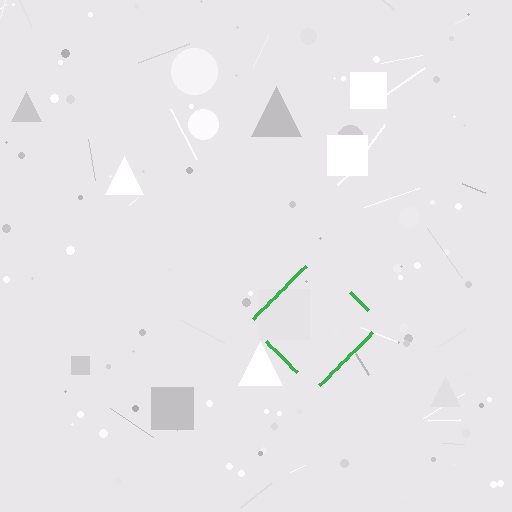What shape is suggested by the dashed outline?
The dashed outline suggests a diamond.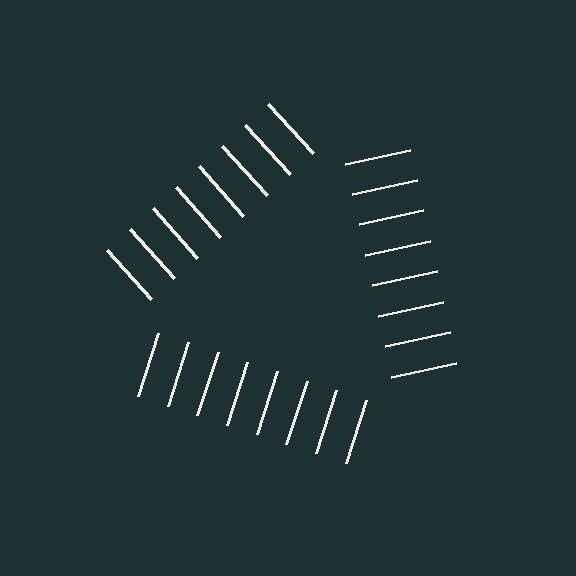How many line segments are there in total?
24 — 8 along each of the 3 edges.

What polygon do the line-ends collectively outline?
An illusory triangle — the line segments terminate on its edges but no continuous stroke is drawn.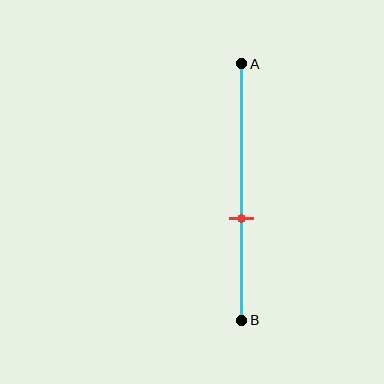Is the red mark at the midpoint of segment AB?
No, the mark is at about 60% from A, not at the 50% midpoint.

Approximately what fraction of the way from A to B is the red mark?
The red mark is approximately 60% of the way from A to B.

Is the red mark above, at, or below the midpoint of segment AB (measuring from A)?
The red mark is below the midpoint of segment AB.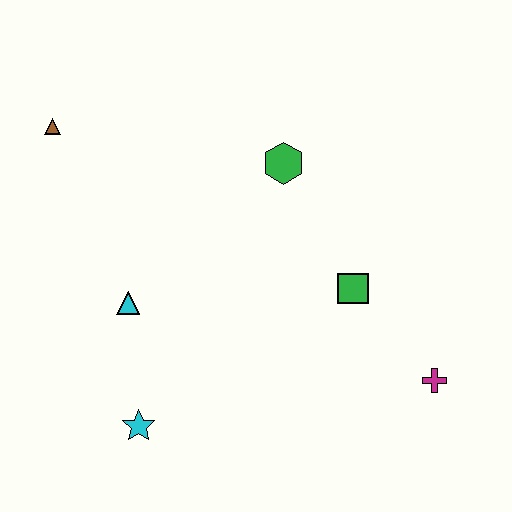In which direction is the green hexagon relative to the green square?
The green hexagon is above the green square.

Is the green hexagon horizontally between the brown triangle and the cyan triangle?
No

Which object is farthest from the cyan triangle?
The magenta cross is farthest from the cyan triangle.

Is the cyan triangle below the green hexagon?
Yes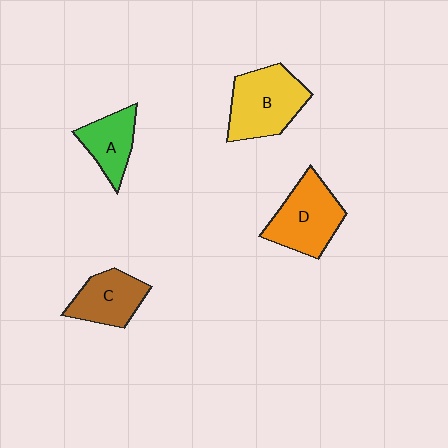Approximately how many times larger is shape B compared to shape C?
Approximately 1.4 times.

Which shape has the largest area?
Shape B (yellow).